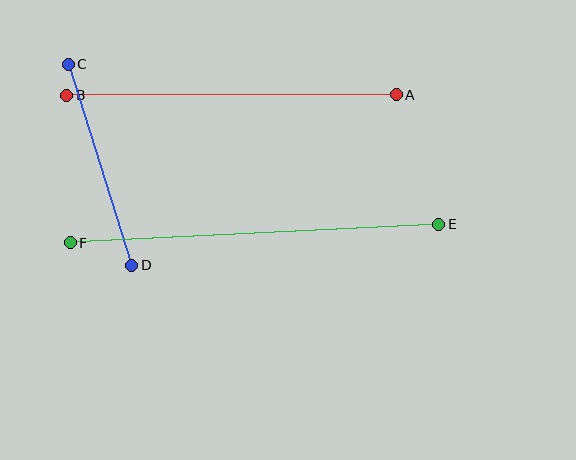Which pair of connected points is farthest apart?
Points E and F are farthest apart.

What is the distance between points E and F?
The distance is approximately 369 pixels.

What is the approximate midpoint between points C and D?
The midpoint is at approximately (100, 165) pixels.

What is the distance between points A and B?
The distance is approximately 329 pixels.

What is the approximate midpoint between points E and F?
The midpoint is at approximately (255, 233) pixels.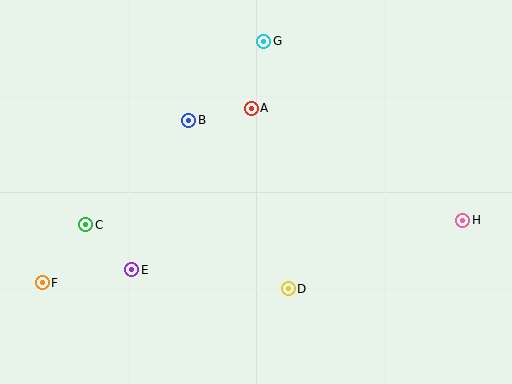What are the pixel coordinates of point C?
Point C is at (86, 225).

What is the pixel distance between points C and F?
The distance between C and F is 72 pixels.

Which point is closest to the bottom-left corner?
Point F is closest to the bottom-left corner.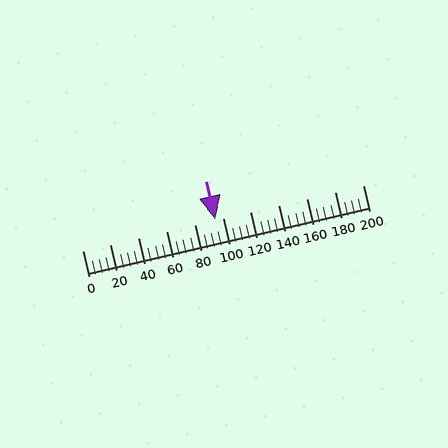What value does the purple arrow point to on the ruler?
The purple arrow points to approximately 95.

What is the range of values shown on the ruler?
The ruler shows values from 0 to 200.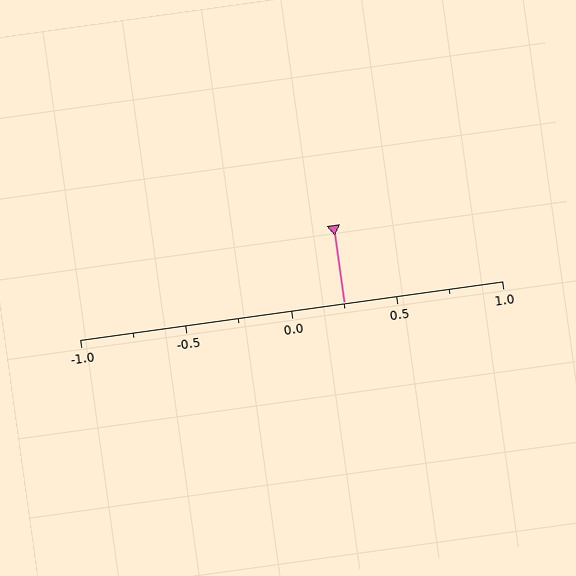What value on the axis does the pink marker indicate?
The marker indicates approximately 0.25.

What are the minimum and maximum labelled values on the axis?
The axis runs from -1.0 to 1.0.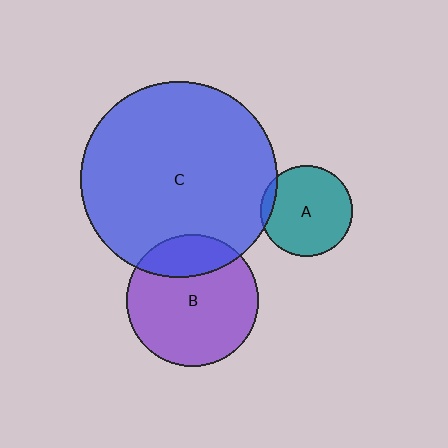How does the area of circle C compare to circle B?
Approximately 2.2 times.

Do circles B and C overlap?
Yes.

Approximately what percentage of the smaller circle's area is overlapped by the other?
Approximately 25%.